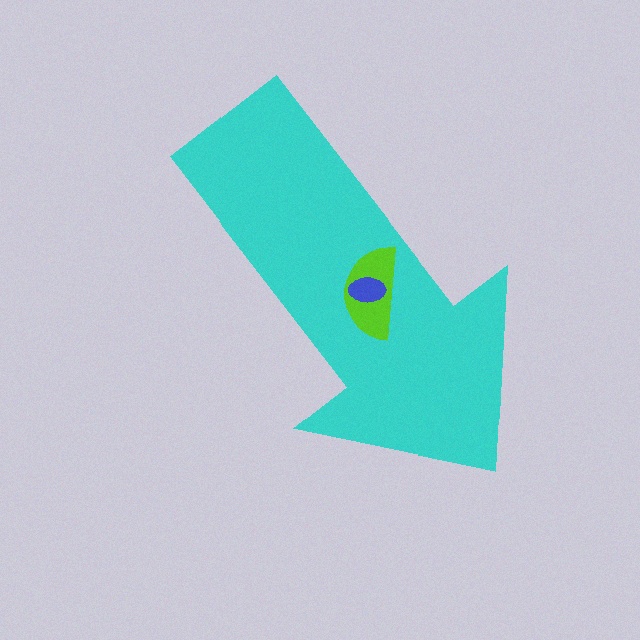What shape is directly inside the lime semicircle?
The blue ellipse.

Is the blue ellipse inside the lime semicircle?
Yes.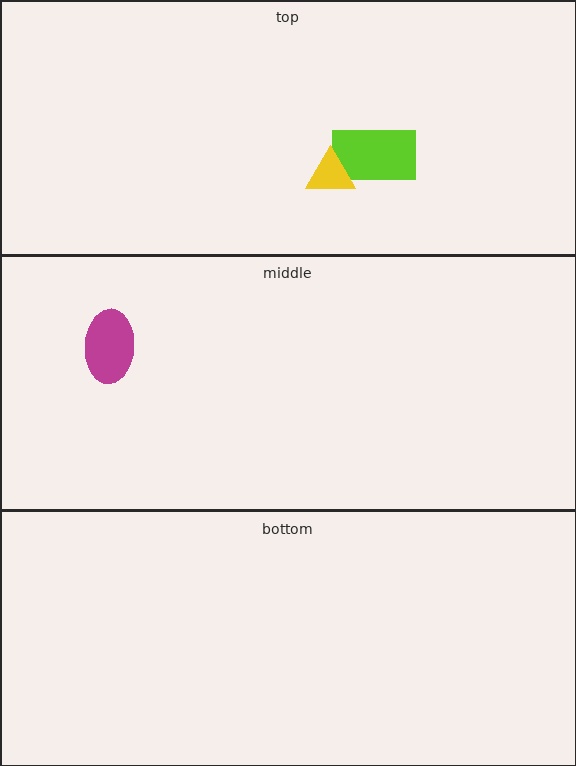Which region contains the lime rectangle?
The top region.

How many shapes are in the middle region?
1.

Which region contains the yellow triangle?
The top region.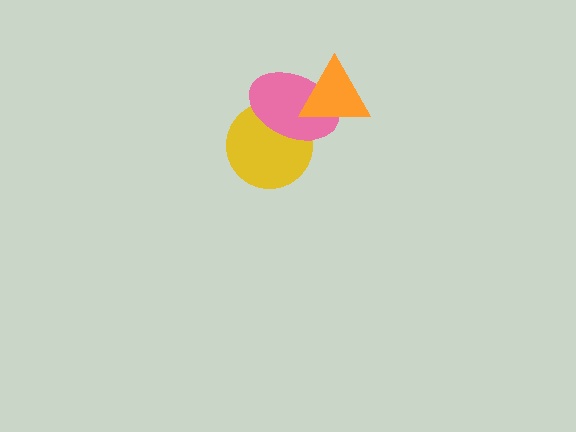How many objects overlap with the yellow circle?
1 object overlaps with the yellow circle.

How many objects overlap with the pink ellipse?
2 objects overlap with the pink ellipse.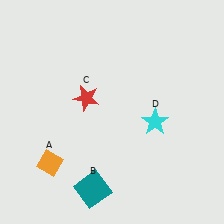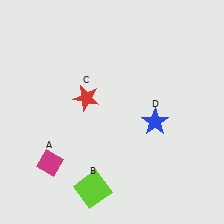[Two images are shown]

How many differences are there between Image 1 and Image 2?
There are 3 differences between the two images.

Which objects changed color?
A changed from orange to magenta. B changed from teal to lime. D changed from cyan to blue.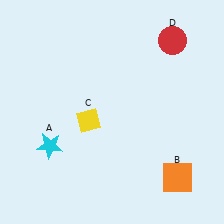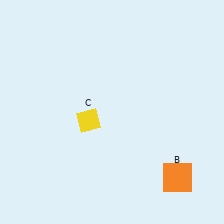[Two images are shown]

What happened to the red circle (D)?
The red circle (D) was removed in Image 2. It was in the top-right area of Image 1.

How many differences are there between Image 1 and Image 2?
There are 2 differences between the two images.